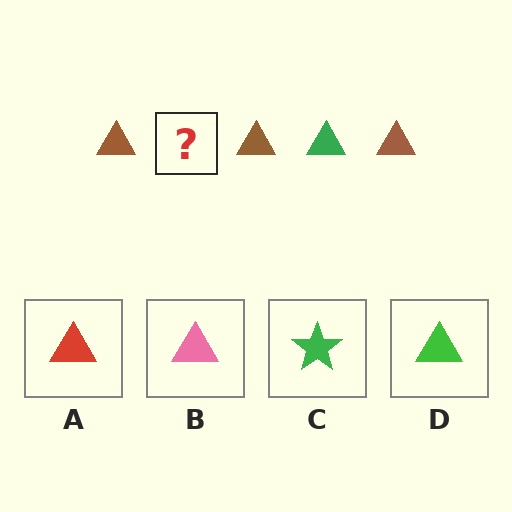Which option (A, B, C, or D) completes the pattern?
D.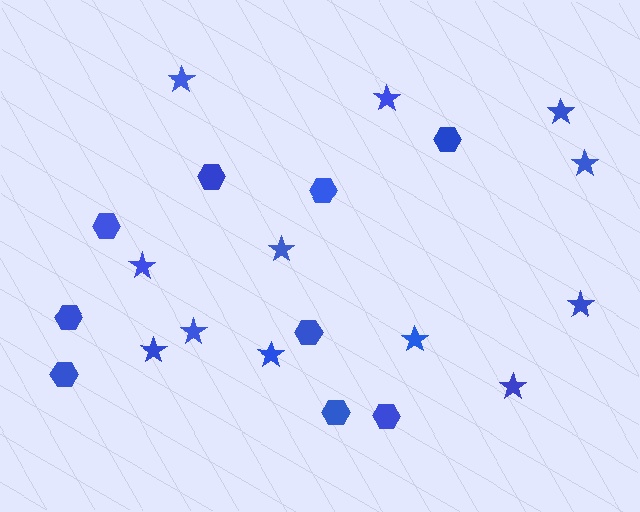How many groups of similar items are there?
There are 2 groups: one group of hexagons (9) and one group of stars (12).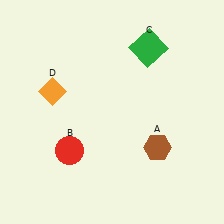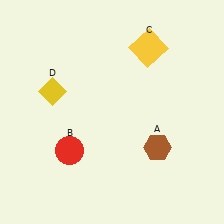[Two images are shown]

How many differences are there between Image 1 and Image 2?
There are 2 differences between the two images.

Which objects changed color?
C changed from green to yellow. D changed from orange to yellow.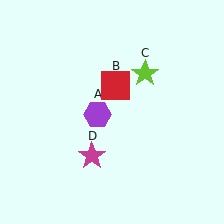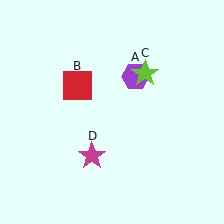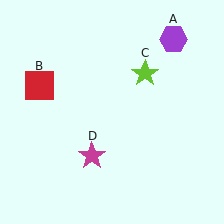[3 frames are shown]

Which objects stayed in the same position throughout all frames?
Lime star (object C) and magenta star (object D) remained stationary.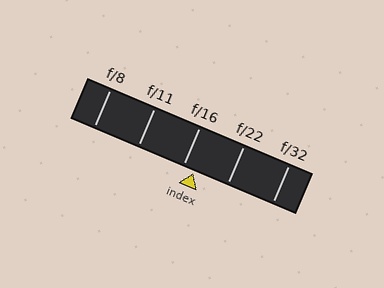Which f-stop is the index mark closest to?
The index mark is closest to f/16.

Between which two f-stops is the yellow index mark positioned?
The index mark is between f/16 and f/22.